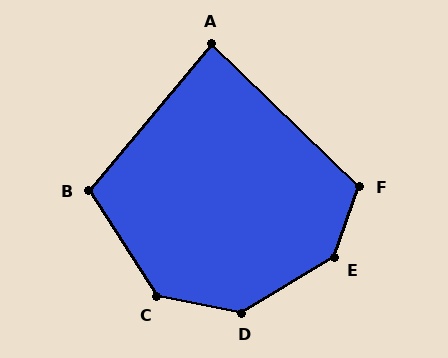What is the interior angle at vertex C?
Approximately 134 degrees (obtuse).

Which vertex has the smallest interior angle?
A, at approximately 86 degrees.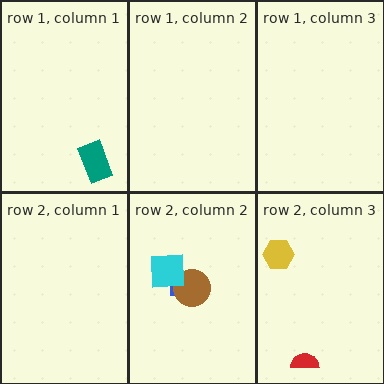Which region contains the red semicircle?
The row 2, column 3 region.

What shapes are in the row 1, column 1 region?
The teal rectangle.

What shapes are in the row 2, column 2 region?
The blue cross, the brown circle, the cyan square.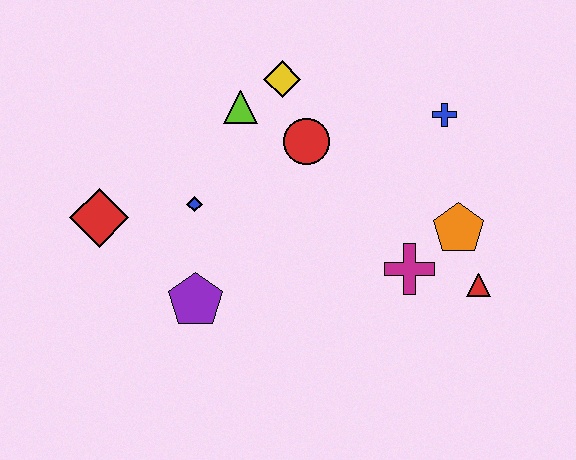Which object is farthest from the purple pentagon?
The blue cross is farthest from the purple pentagon.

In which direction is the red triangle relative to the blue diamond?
The red triangle is to the right of the blue diamond.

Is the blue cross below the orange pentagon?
No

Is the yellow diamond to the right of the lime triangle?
Yes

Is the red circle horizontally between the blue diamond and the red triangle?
Yes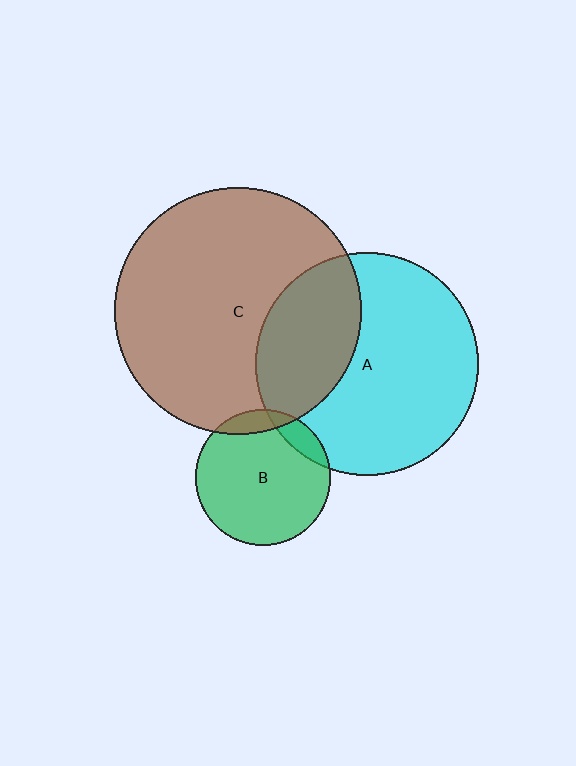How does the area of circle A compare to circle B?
Approximately 2.7 times.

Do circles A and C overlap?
Yes.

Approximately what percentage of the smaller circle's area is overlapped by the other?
Approximately 30%.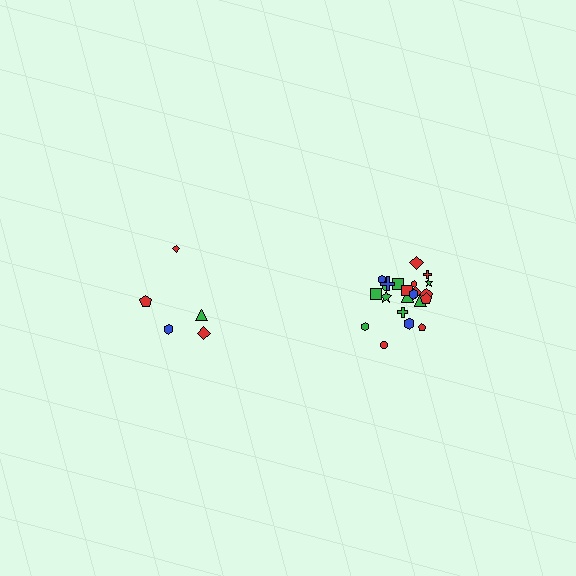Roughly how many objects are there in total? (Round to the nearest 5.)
Roughly 25 objects in total.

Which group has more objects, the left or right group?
The right group.